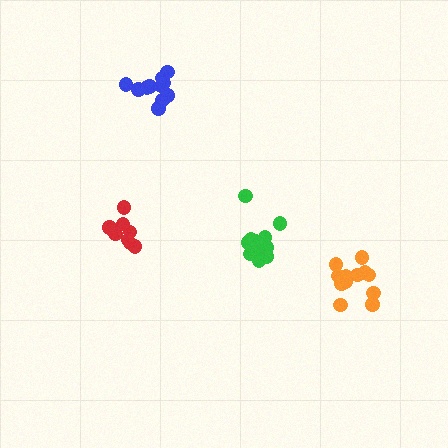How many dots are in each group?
Group 1: 8 dots, Group 2: 13 dots, Group 3: 11 dots, Group 4: 12 dots (44 total).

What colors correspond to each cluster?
The clusters are colored: red, green, blue, orange.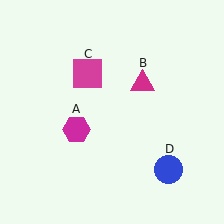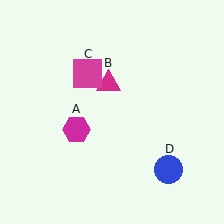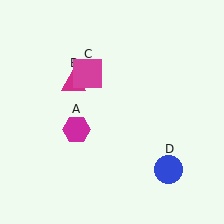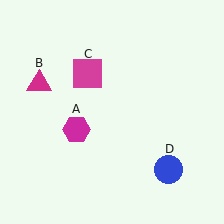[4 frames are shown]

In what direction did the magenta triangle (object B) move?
The magenta triangle (object B) moved left.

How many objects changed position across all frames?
1 object changed position: magenta triangle (object B).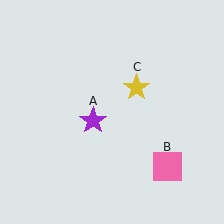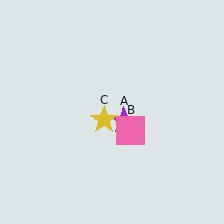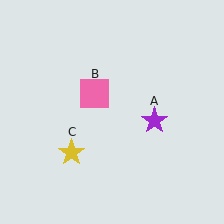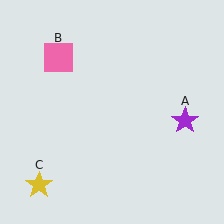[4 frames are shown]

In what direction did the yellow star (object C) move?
The yellow star (object C) moved down and to the left.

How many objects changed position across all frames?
3 objects changed position: purple star (object A), pink square (object B), yellow star (object C).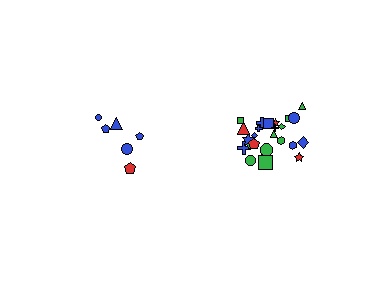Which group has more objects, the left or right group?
The right group.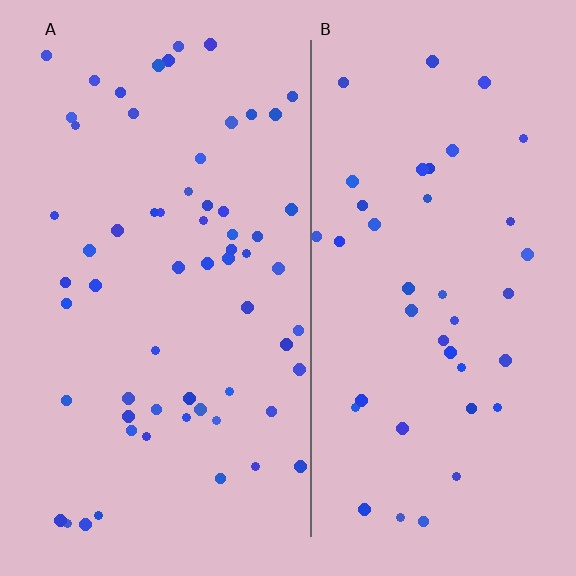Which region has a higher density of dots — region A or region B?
A (the left).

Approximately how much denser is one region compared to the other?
Approximately 1.5× — region A over region B.